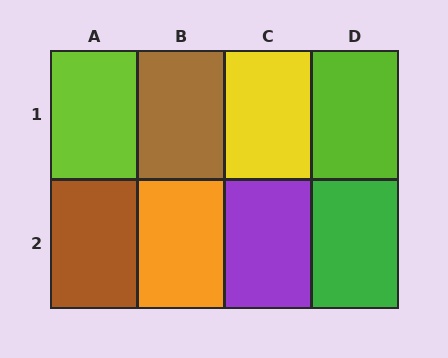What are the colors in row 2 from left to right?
Brown, orange, purple, green.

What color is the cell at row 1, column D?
Lime.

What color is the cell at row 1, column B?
Brown.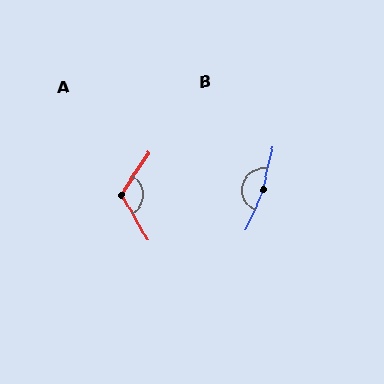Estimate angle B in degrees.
Approximately 169 degrees.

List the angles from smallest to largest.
A (117°), B (169°).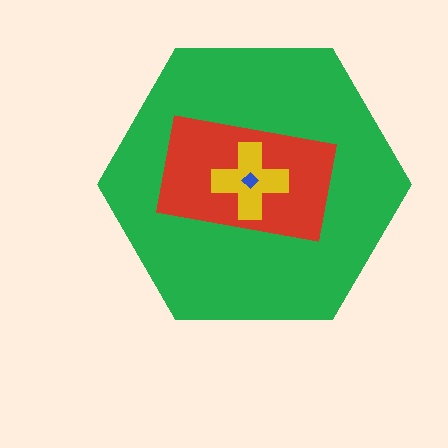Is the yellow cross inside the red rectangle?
Yes.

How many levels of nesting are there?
4.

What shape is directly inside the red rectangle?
The yellow cross.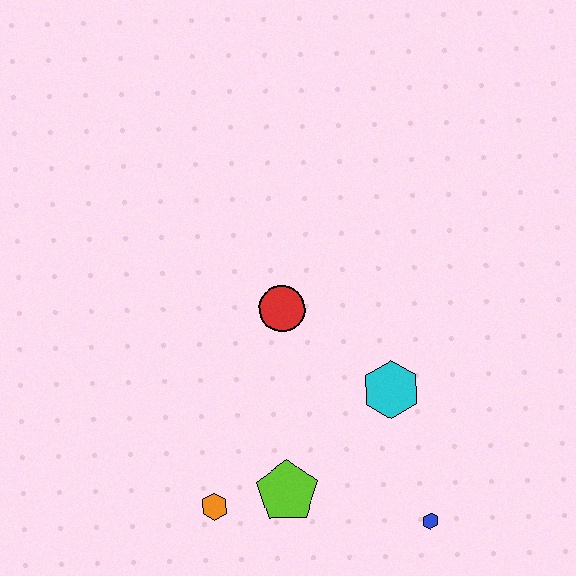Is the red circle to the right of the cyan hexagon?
No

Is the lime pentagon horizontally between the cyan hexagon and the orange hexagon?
Yes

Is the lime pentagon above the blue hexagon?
Yes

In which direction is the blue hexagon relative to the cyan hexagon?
The blue hexagon is below the cyan hexagon.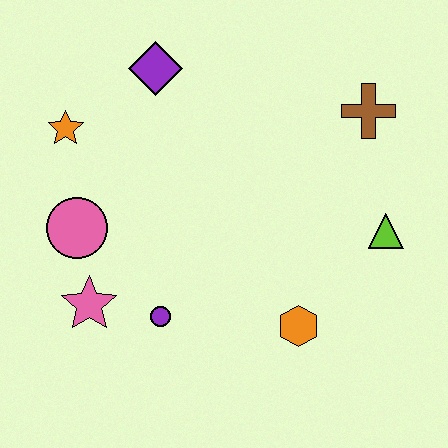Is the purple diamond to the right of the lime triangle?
No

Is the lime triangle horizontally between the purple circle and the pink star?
No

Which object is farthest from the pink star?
The brown cross is farthest from the pink star.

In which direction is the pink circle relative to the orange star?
The pink circle is below the orange star.